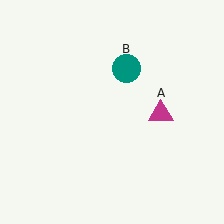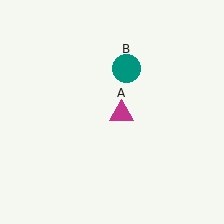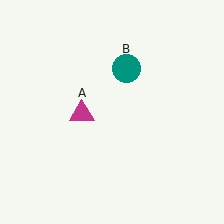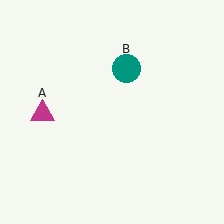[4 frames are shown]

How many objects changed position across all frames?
1 object changed position: magenta triangle (object A).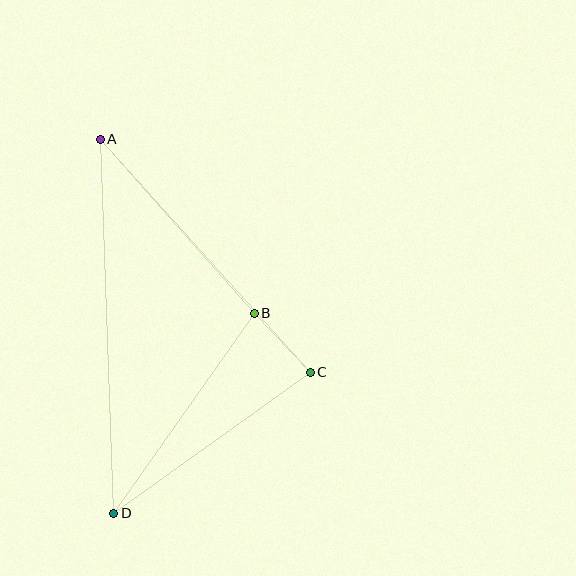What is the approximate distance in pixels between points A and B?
The distance between A and B is approximately 233 pixels.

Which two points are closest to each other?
Points B and C are closest to each other.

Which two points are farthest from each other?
Points A and D are farthest from each other.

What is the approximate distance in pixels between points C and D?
The distance between C and D is approximately 241 pixels.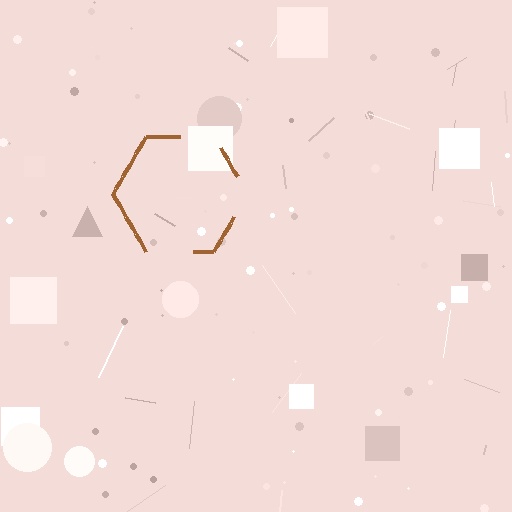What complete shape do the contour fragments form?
The contour fragments form a hexagon.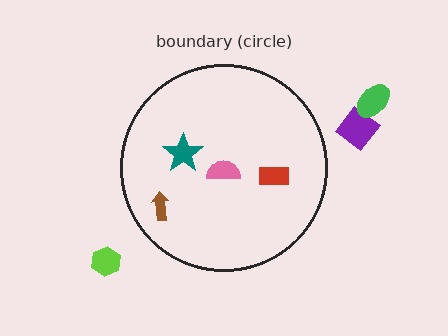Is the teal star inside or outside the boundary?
Inside.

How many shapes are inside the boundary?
4 inside, 3 outside.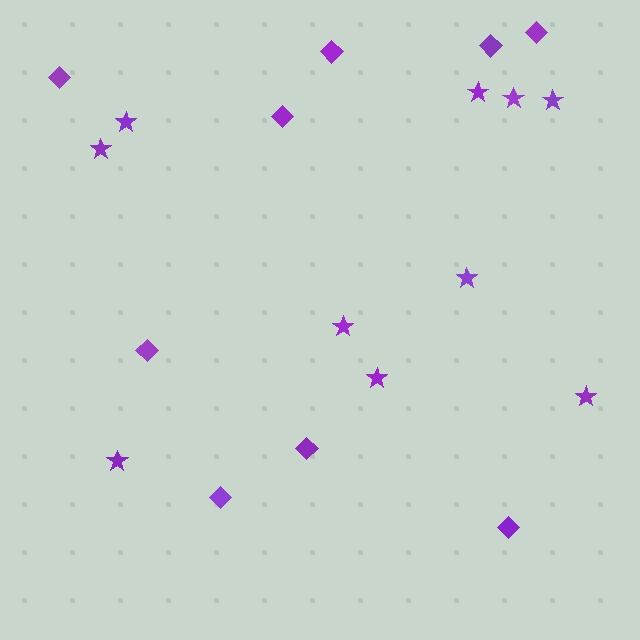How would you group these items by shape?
There are 2 groups: one group of diamonds (9) and one group of stars (10).